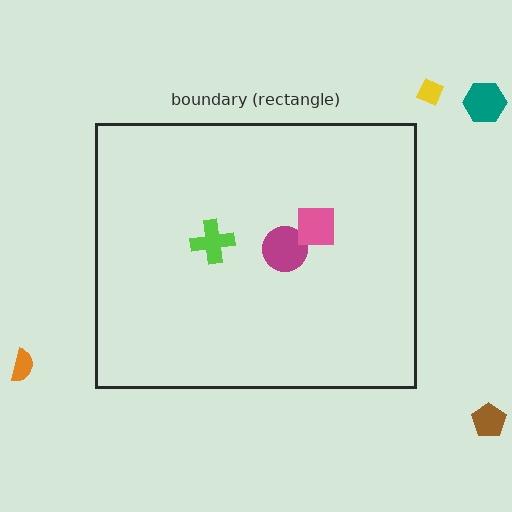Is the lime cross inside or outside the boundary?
Inside.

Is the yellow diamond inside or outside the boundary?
Outside.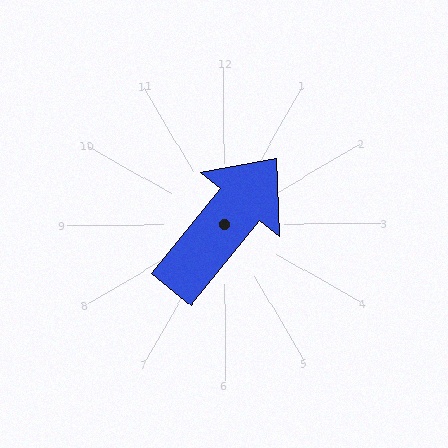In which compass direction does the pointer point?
Northeast.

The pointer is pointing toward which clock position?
Roughly 1 o'clock.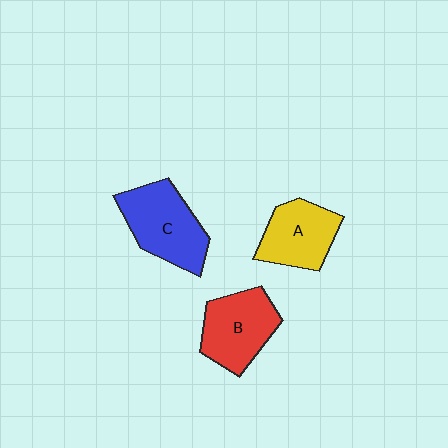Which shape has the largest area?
Shape C (blue).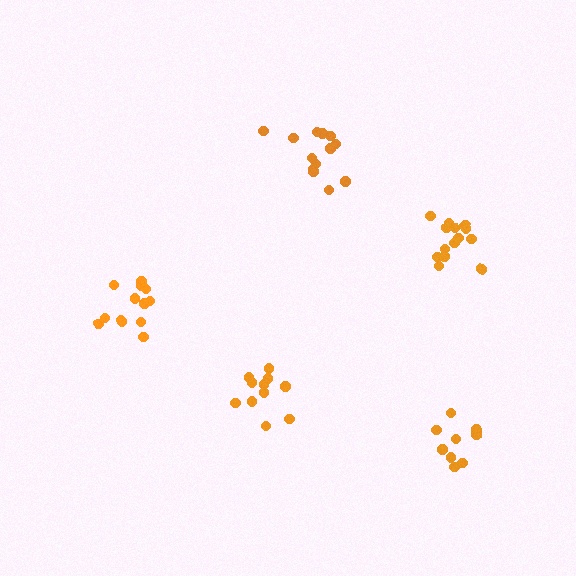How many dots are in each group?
Group 1: 9 dots, Group 2: 11 dots, Group 3: 13 dots, Group 4: 14 dots, Group 5: 14 dots (61 total).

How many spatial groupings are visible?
There are 5 spatial groupings.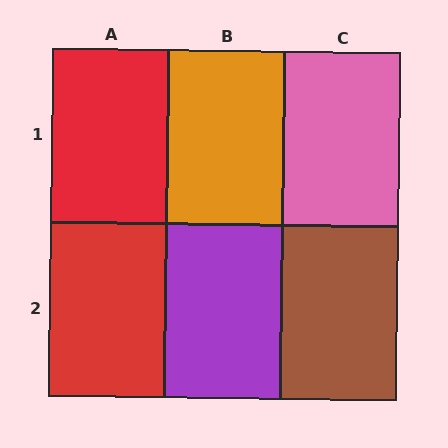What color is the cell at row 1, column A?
Red.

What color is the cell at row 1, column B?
Orange.